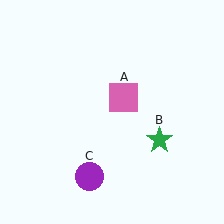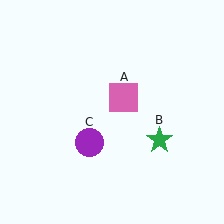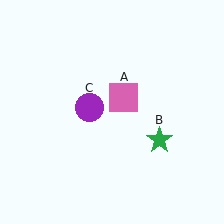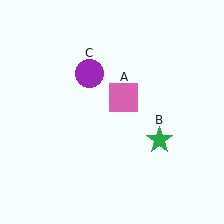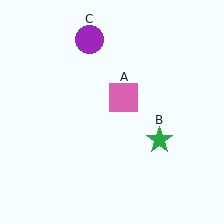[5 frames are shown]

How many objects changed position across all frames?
1 object changed position: purple circle (object C).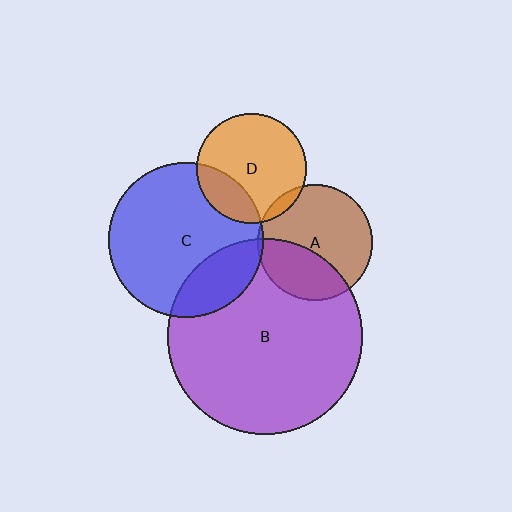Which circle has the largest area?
Circle B (purple).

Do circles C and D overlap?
Yes.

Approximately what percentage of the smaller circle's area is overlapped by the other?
Approximately 25%.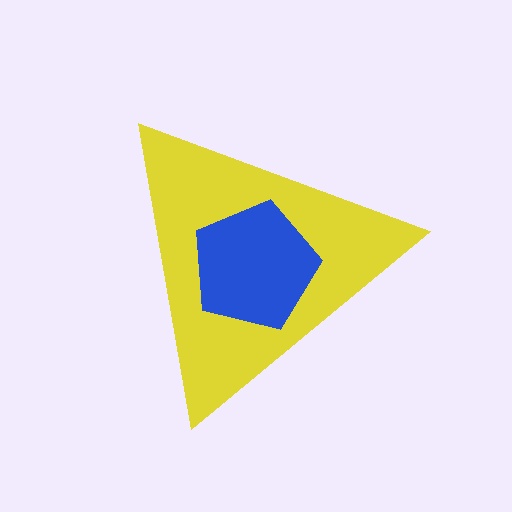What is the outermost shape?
The yellow triangle.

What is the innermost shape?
The blue pentagon.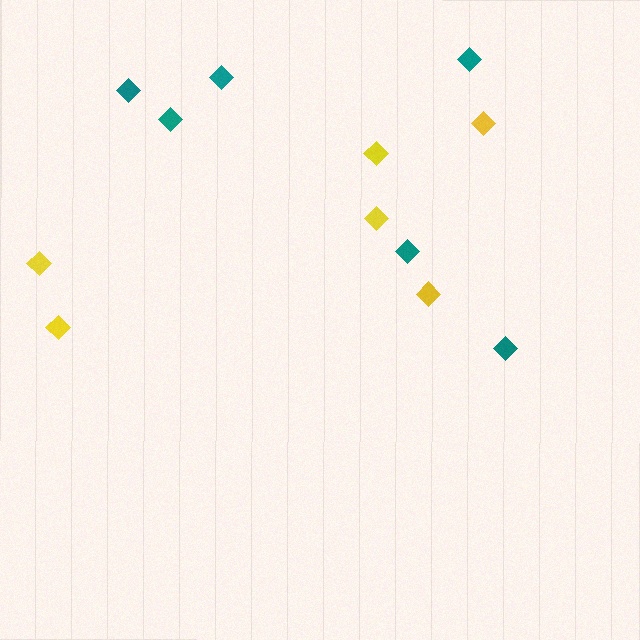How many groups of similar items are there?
There are 2 groups: one group of yellow diamonds (6) and one group of teal diamonds (6).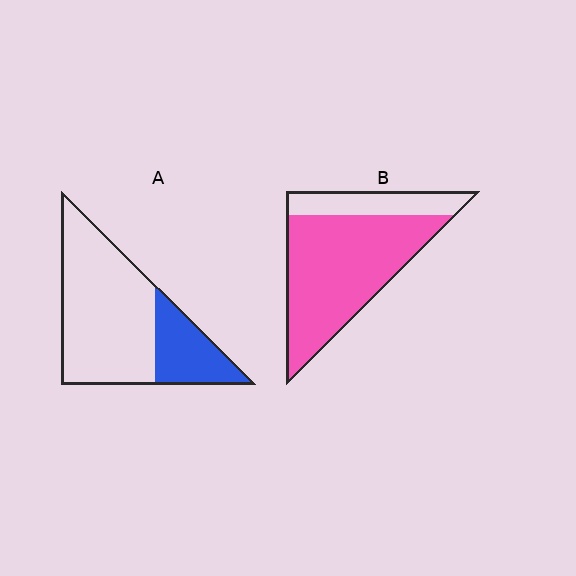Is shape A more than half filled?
No.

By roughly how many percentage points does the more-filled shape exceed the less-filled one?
By roughly 50 percentage points (B over A).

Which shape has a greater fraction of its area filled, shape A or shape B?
Shape B.